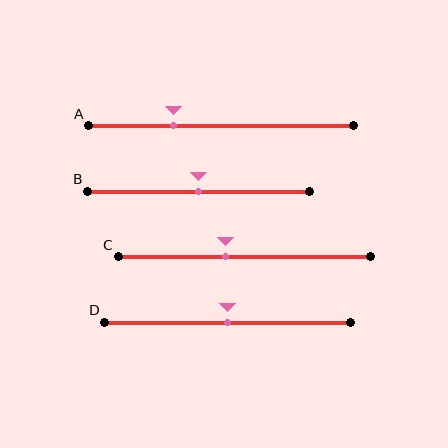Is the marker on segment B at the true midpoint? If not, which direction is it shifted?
Yes, the marker on segment B is at the true midpoint.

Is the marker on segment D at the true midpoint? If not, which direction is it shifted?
Yes, the marker on segment D is at the true midpoint.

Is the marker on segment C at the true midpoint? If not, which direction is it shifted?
No, the marker on segment C is shifted to the left by about 7% of the segment length.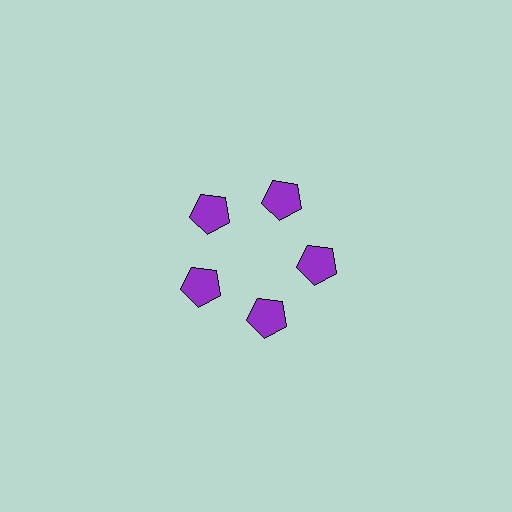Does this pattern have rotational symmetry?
Yes, this pattern has 5-fold rotational symmetry. It looks the same after rotating 72 degrees around the center.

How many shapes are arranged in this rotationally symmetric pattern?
There are 5 shapes, arranged in 5 groups of 1.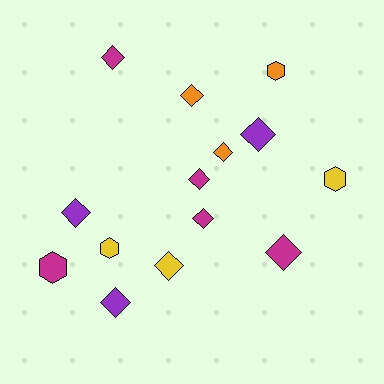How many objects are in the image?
There are 14 objects.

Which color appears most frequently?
Magenta, with 5 objects.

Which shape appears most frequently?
Diamond, with 10 objects.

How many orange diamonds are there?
There are 2 orange diamonds.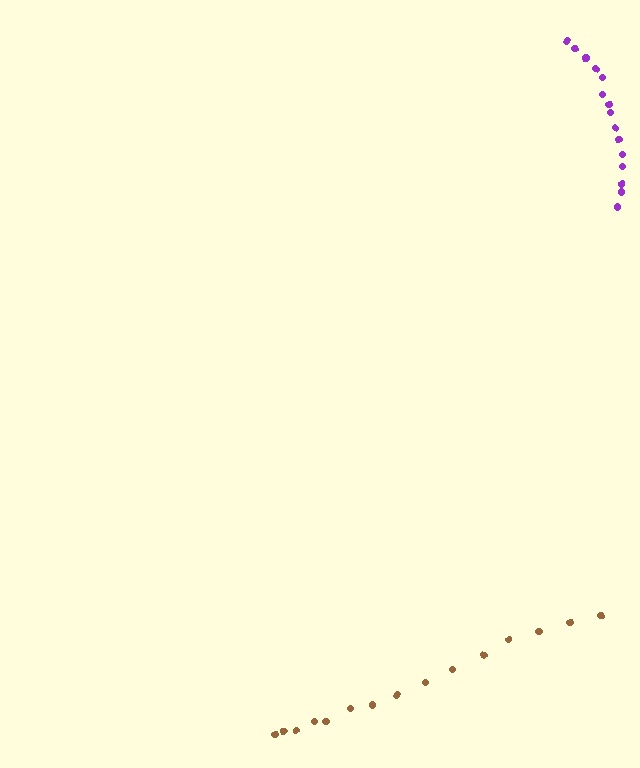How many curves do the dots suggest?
There are 2 distinct paths.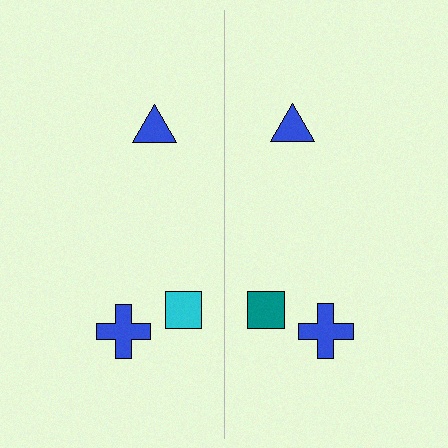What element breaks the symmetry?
The teal square on the right side breaks the symmetry — its mirror counterpart is cyan.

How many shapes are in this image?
There are 6 shapes in this image.